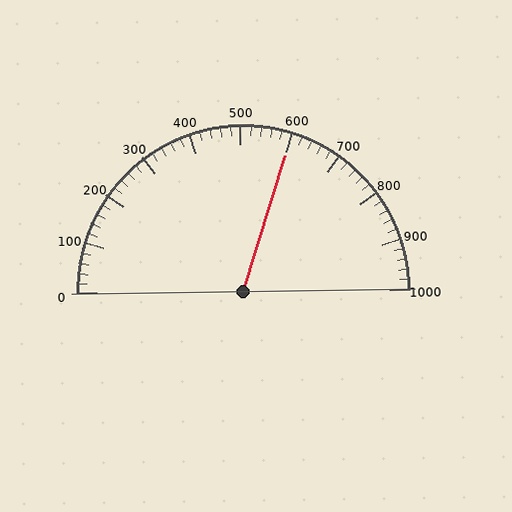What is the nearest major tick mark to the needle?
The nearest major tick mark is 600.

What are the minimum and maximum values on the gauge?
The gauge ranges from 0 to 1000.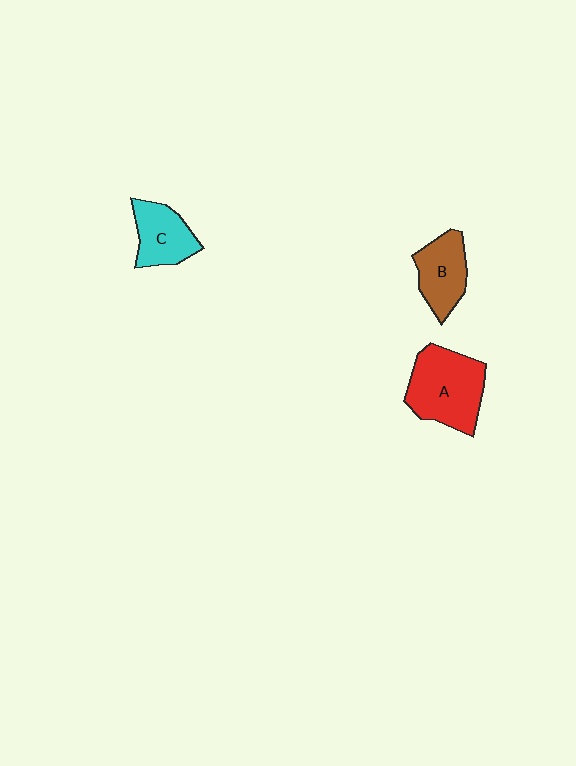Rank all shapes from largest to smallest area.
From largest to smallest: A (red), B (brown), C (cyan).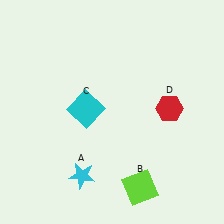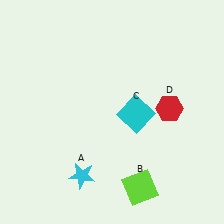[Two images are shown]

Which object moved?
The cyan square (C) moved right.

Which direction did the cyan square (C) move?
The cyan square (C) moved right.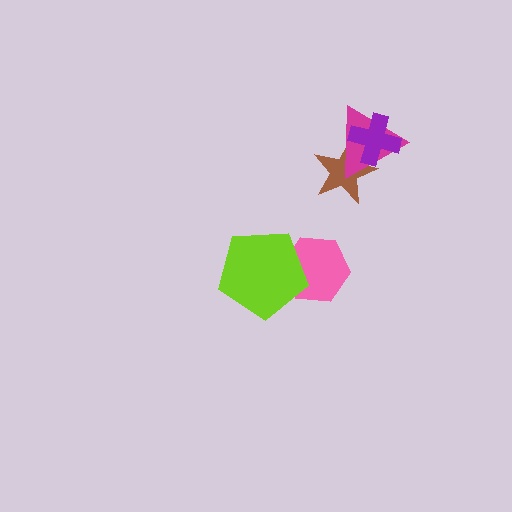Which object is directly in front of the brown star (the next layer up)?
The magenta triangle is directly in front of the brown star.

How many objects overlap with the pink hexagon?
1 object overlaps with the pink hexagon.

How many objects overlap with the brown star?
2 objects overlap with the brown star.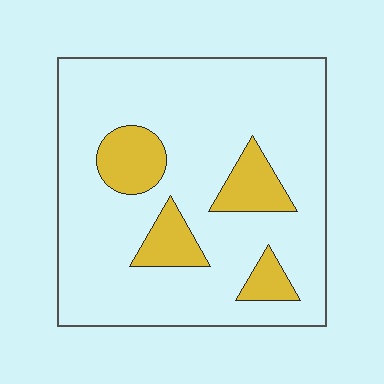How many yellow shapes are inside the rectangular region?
4.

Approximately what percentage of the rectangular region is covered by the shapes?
Approximately 15%.